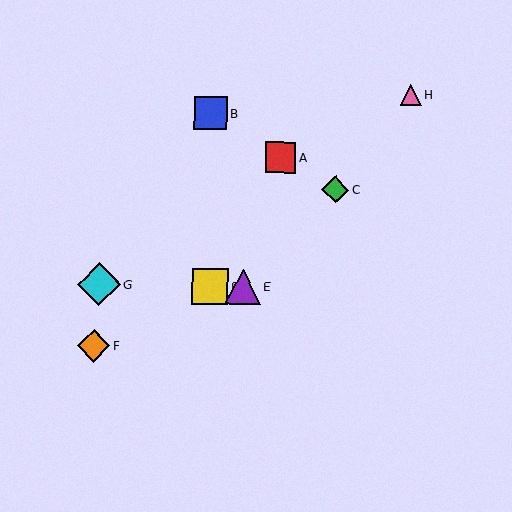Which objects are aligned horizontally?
Objects D, E, G are aligned horizontally.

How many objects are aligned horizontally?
3 objects (D, E, G) are aligned horizontally.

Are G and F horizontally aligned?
No, G is at y≈284 and F is at y≈346.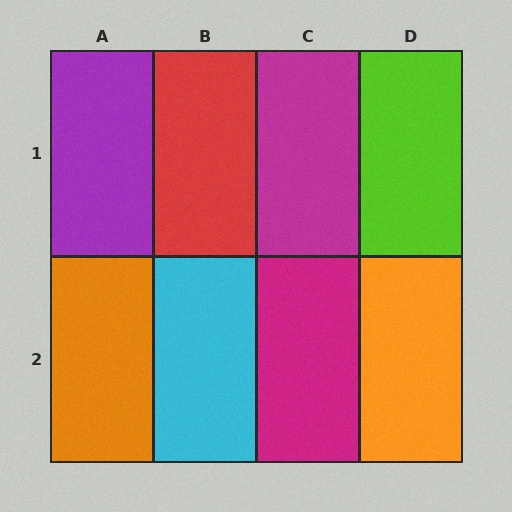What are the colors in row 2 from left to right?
Orange, cyan, magenta, orange.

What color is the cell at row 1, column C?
Magenta.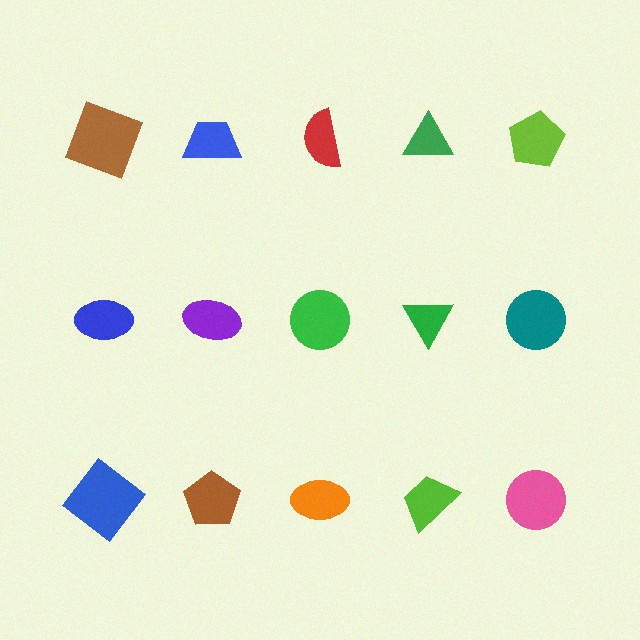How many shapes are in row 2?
5 shapes.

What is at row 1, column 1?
A brown square.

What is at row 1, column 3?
A red semicircle.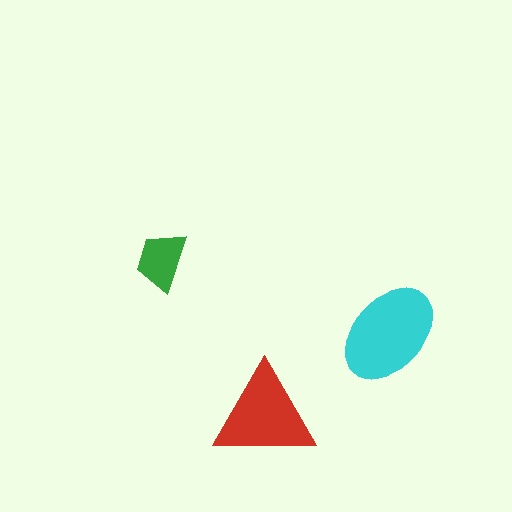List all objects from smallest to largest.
The green trapezoid, the red triangle, the cyan ellipse.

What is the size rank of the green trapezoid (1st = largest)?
3rd.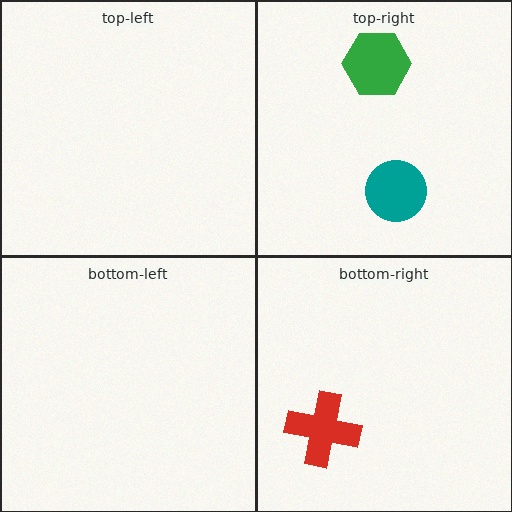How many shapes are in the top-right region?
2.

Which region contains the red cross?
The bottom-right region.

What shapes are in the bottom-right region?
The red cross.